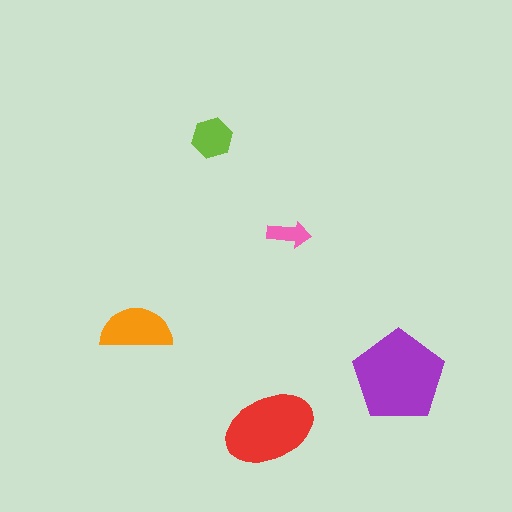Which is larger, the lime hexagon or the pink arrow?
The lime hexagon.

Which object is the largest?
The purple pentagon.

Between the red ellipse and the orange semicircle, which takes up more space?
The red ellipse.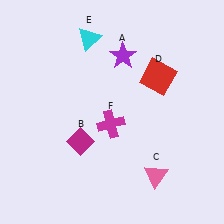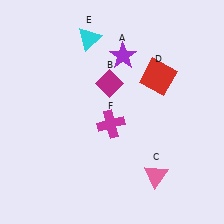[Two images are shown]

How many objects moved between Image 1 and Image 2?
1 object moved between the two images.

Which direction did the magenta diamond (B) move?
The magenta diamond (B) moved up.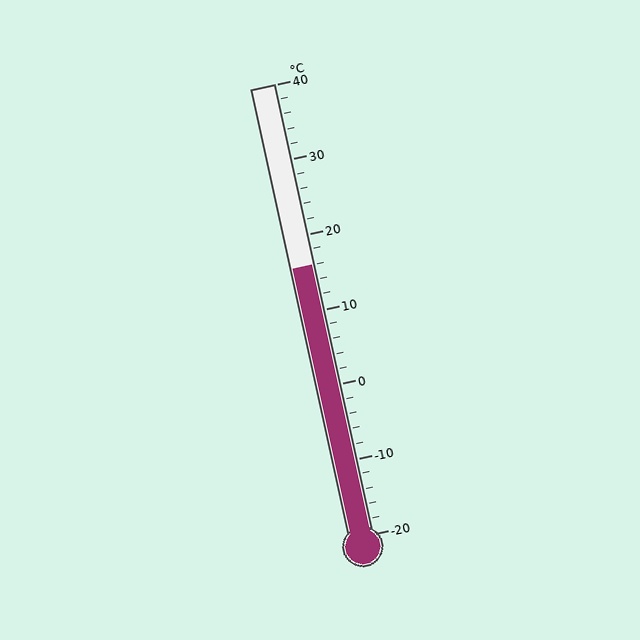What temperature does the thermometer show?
The thermometer shows approximately 16°C.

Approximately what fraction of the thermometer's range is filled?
The thermometer is filled to approximately 60% of its range.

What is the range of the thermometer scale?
The thermometer scale ranges from -20°C to 40°C.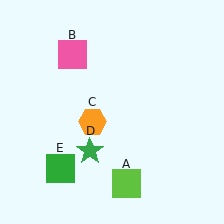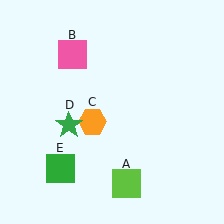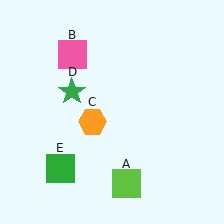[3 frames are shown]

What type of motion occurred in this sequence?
The green star (object D) rotated clockwise around the center of the scene.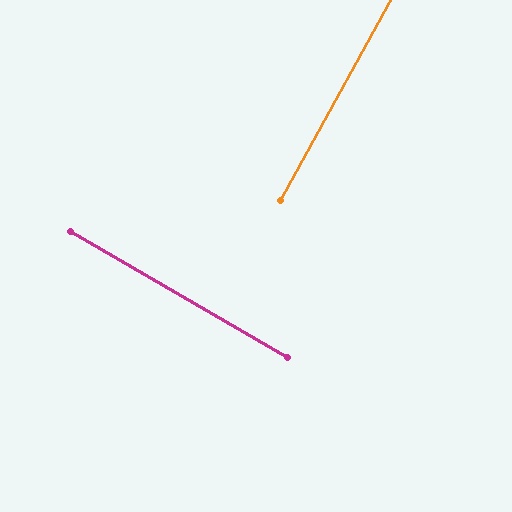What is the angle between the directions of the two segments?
Approximately 89 degrees.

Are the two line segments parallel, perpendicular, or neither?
Perpendicular — they meet at approximately 89°.